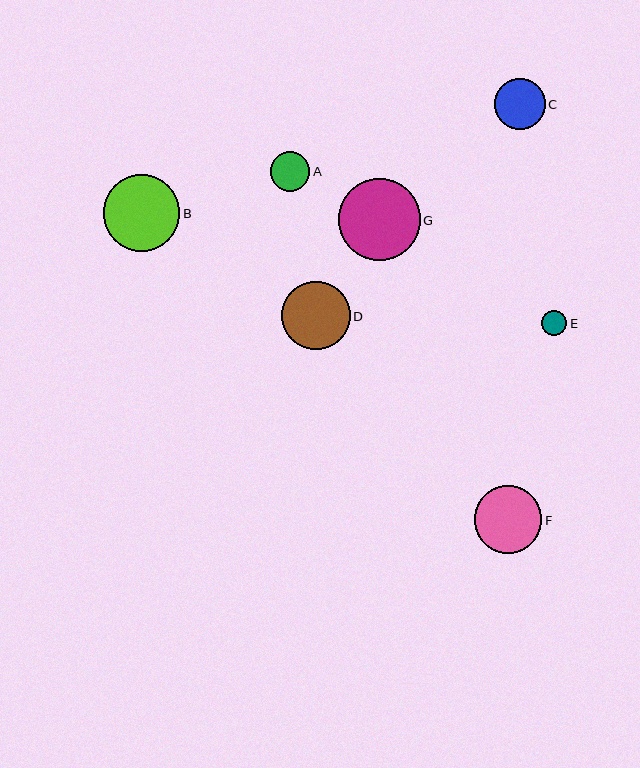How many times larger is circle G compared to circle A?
Circle G is approximately 2.1 times the size of circle A.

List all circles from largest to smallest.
From largest to smallest: G, B, D, F, C, A, E.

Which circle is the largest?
Circle G is the largest with a size of approximately 82 pixels.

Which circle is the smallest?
Circle E is the smallest with a size of approximately 25 pixels.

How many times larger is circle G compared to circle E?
Circle G is approximately 3.3 times the size of circle E.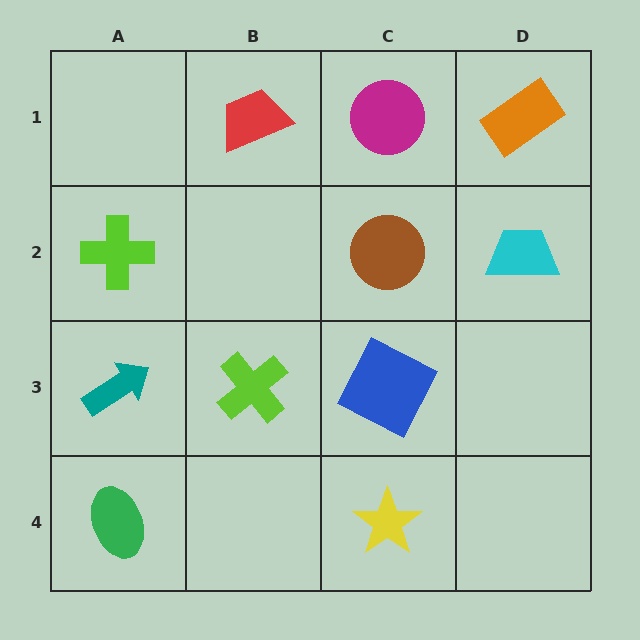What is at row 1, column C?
A magenta circle.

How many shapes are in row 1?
3 shapes.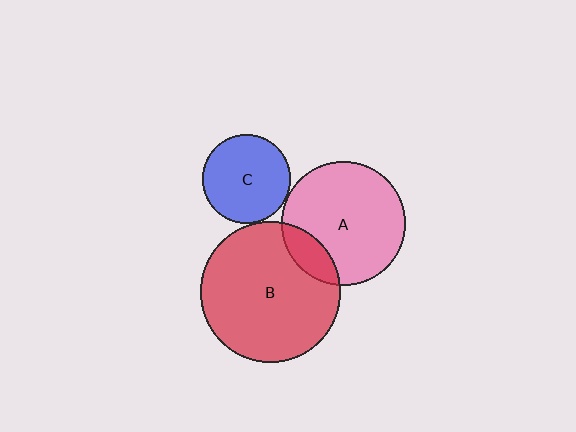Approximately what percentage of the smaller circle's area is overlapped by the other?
Approximately 15%.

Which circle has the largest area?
Circle B (red).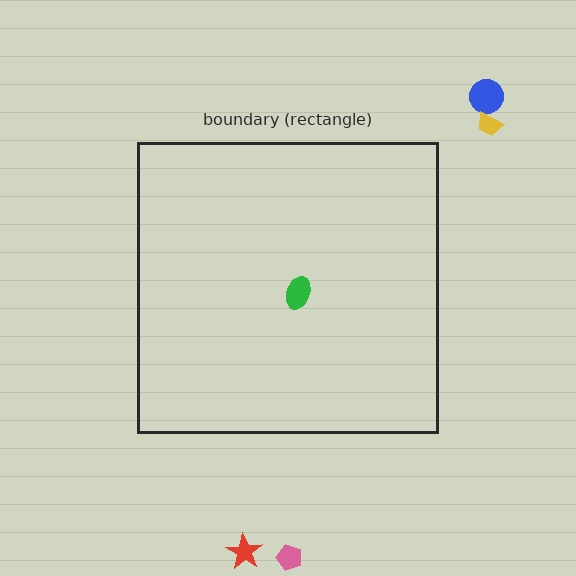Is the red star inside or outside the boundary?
Outside.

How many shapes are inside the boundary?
1 inside, 4 outside.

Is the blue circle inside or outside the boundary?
Outside.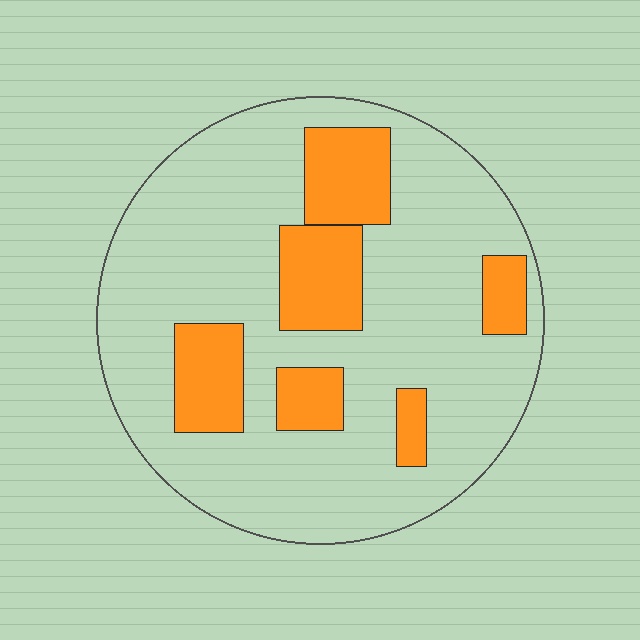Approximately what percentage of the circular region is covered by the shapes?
Approximately 20%.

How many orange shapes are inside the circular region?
6.